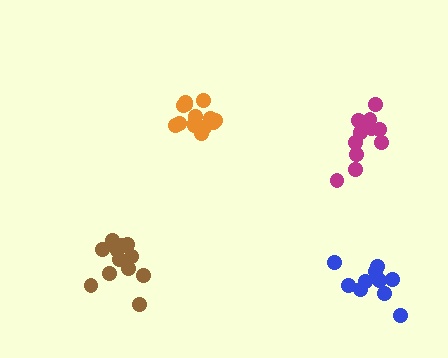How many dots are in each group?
Group 1: 15 dots, Group 2: 12 dots, Group 3: 10 dots, Group 4: 12 dots (49 total).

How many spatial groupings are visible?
There are 4 spatial groupings.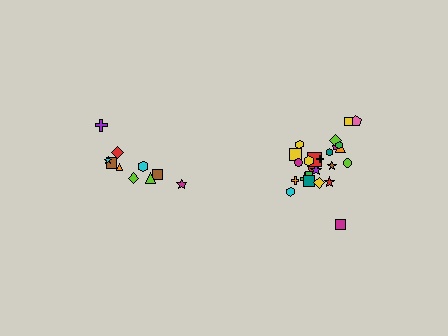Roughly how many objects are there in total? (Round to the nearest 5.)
Roughly 35 objects in total.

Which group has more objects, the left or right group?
The right group.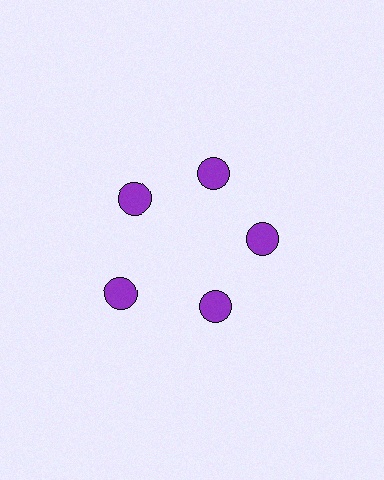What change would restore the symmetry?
The symmetry would be restored by moving it inward, back onto the ring so that all 5 circles sit at equal angles and equal distance from the center.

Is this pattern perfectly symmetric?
No. The 5 purple circles are arranged in a ring, but one element near the 8 o'clock position is pushed outward from the center, breaking the 5-fold rotational symmetry.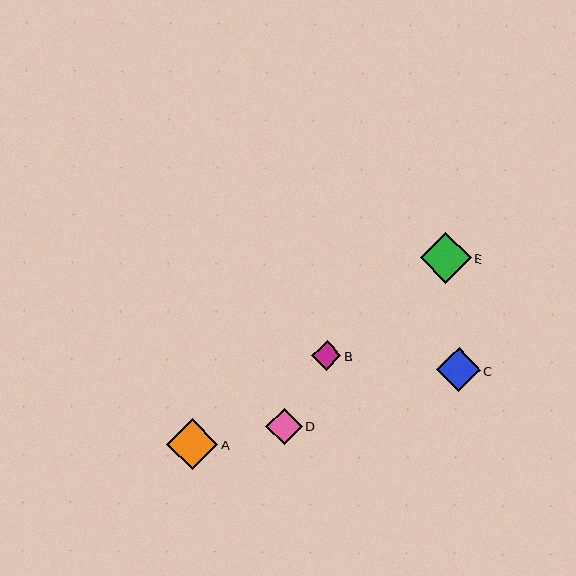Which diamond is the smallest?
Diamond B is the smallest with a size of approximately 30 pixels.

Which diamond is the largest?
Diamond A is the largest with a size of approximately 51 pixels.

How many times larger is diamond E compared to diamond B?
Diamond E is approximately 1.7 times the size of diamond B.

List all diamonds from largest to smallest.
From largest to smallest: A, E, C, D, B.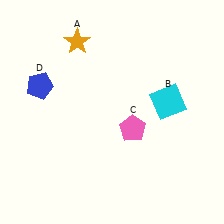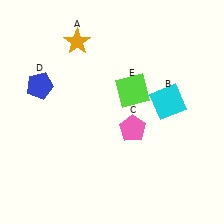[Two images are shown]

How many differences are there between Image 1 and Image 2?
There is 1 difference between the two images.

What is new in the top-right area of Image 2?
A lime square (E) was added in the top-right area of Image 2.